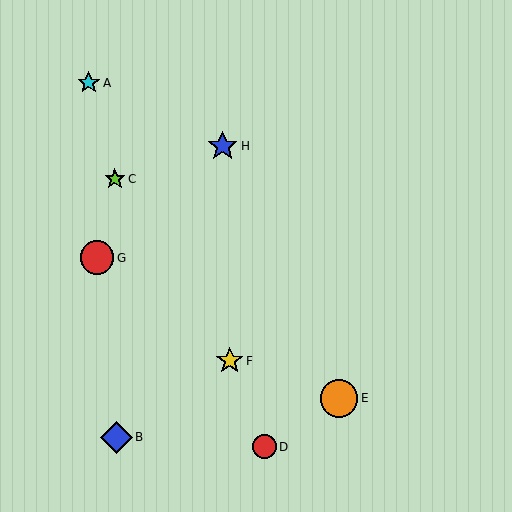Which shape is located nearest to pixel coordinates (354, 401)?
The orange circle (labeled E) at (339, 398) is nearest to that location.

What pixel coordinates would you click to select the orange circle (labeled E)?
Click at (339, 398) to select the orange circle E.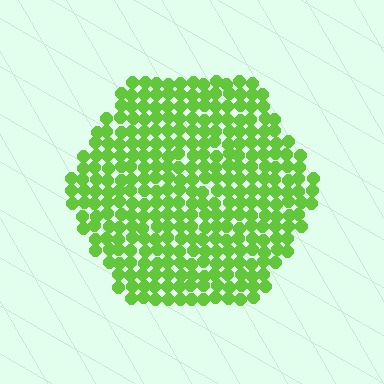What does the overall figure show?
The overall figure shows a hexagon.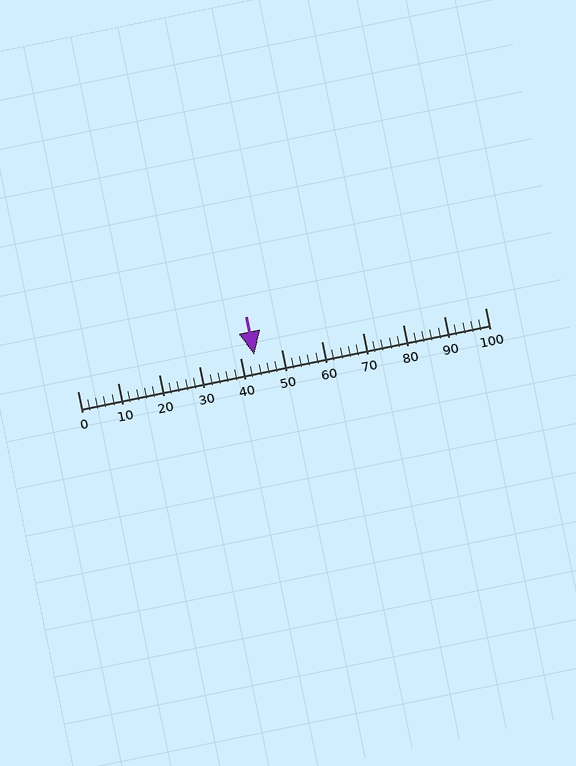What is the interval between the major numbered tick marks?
The major tick marks are spaced 10 units apart.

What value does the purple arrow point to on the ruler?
The purple arrow points to approximately 43.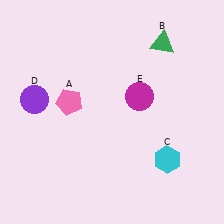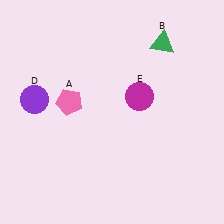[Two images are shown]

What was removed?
The cyan hexagon (C) was removed in Image 2.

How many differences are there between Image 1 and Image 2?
There is 1 difference between the two images.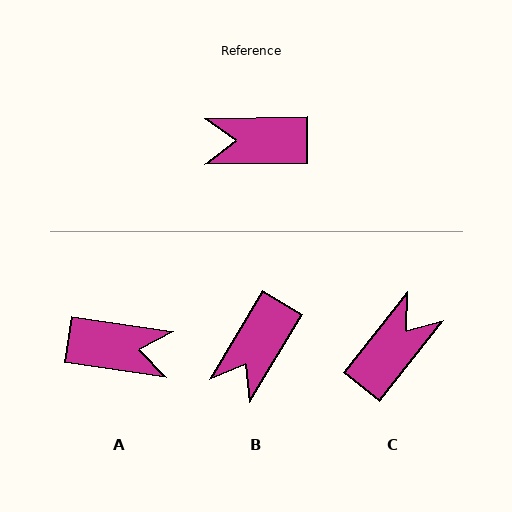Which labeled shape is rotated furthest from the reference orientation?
A, about 171 degrees away.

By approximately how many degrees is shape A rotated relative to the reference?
Approximately 171 degrees counter-clockwise.